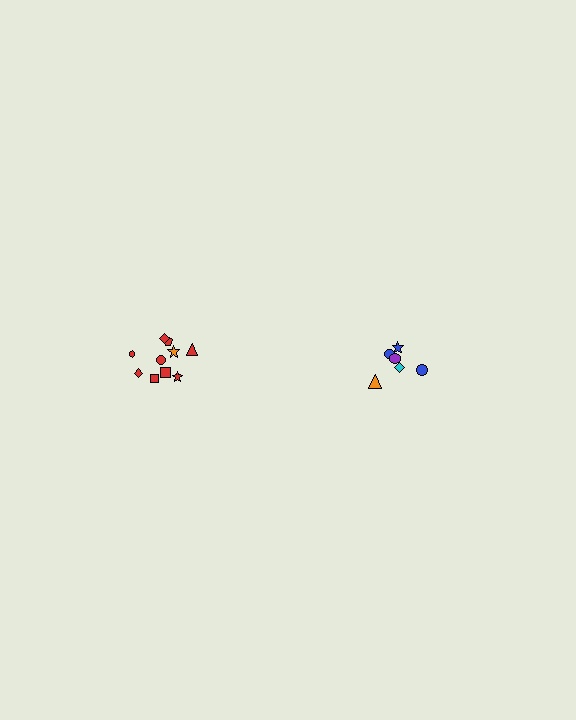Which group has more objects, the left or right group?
The left group.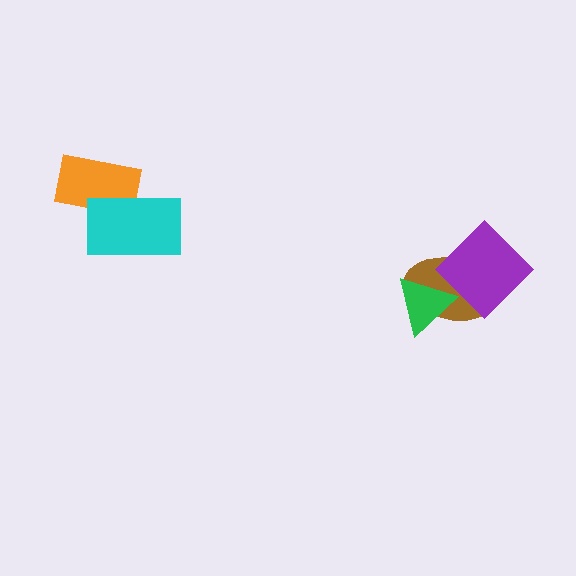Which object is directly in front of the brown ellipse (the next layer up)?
The green triangle is directly in front of the brown ellipse.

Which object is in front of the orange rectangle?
The cyan rectangle is in front of the orange rectangle.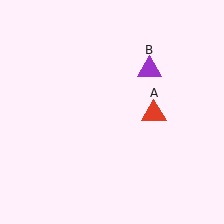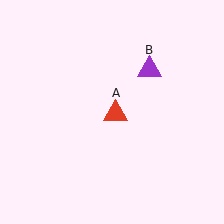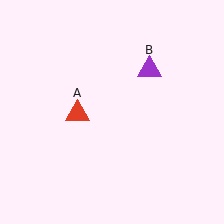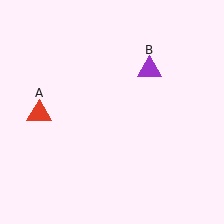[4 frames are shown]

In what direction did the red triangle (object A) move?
The red triangle (object A) moved left.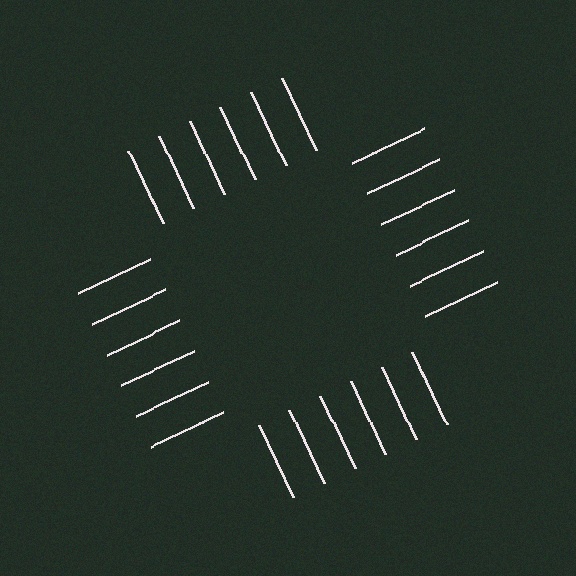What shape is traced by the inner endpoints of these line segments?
An illusory square — the line segments terminate on its edges but no continuous stroke is drawn.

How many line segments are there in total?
24 — 6 along each of the 4 edges.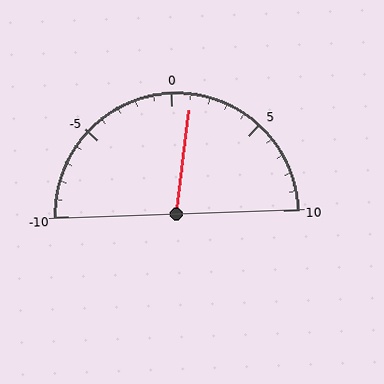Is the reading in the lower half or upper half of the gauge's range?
The reading is in the upper half of the range (-10 to 10).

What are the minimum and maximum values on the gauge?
The gauge ranges from -10 to 10.